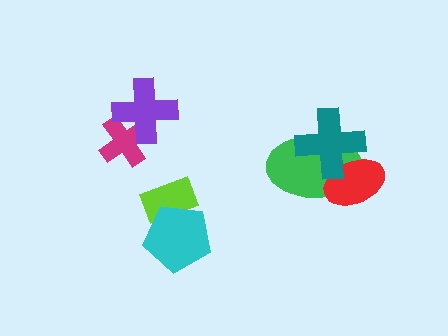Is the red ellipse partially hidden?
Yes, it is partially covered by another shape.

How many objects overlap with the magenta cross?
1 object overlaps with the magenta cross.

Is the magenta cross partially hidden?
Yes, it is partially covered by another shape.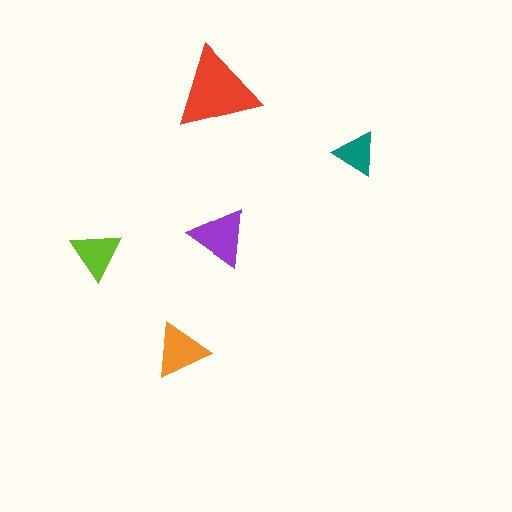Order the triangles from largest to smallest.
the red one, the purple one, the orange one, the lime one, the teal one.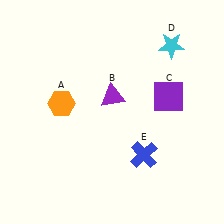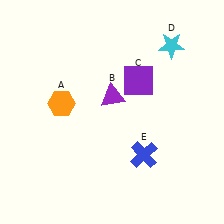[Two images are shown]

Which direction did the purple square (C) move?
The purple square (C) moved left.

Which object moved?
The purple square (C) moved left.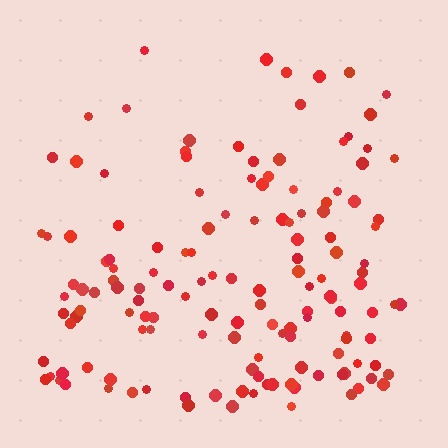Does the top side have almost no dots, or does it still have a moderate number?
Still a moderate number, just noticeably fewer than the bottom.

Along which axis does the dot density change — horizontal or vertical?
Vertical.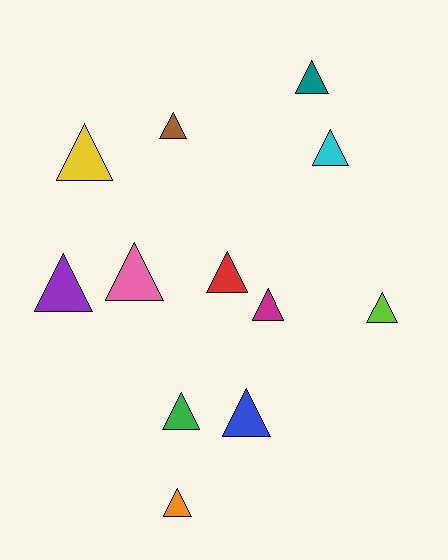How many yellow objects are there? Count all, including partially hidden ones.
There is 1 yellow object.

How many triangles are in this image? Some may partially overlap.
There are 12 triangles.